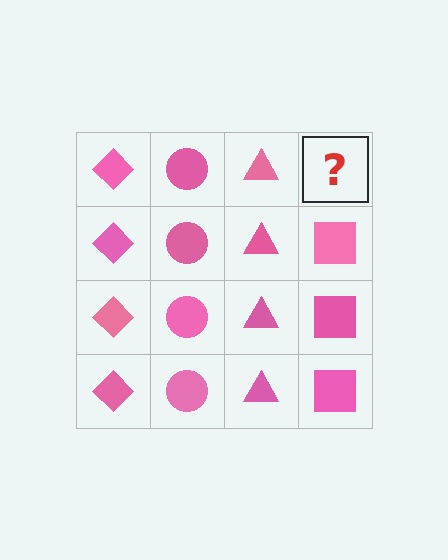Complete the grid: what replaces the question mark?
The question mark should be replaced with a pink square.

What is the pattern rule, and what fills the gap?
The rule is that each column has a consistent shape. The gap should be filled with a pink square.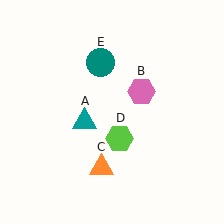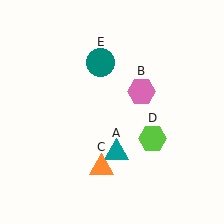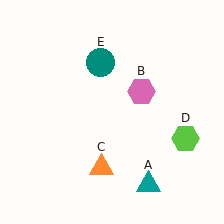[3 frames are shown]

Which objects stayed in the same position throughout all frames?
Pink hexagon (object B) and orange triangle (object C) and teal circle (object E) remained stationary.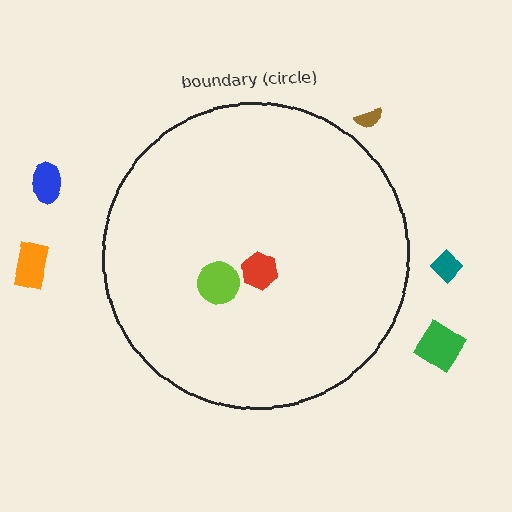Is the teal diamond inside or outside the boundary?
Outside.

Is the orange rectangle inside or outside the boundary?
Outside.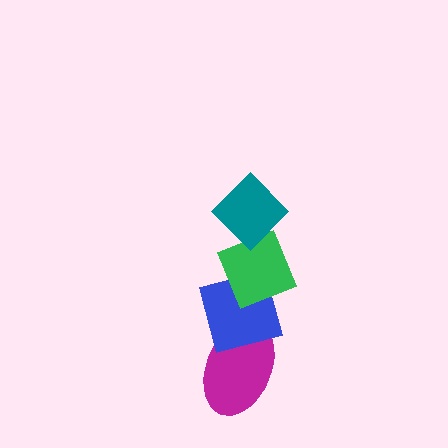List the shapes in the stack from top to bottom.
From top to bottom: the teal diamond, the green diamond, the blue square, the magenta ellipse.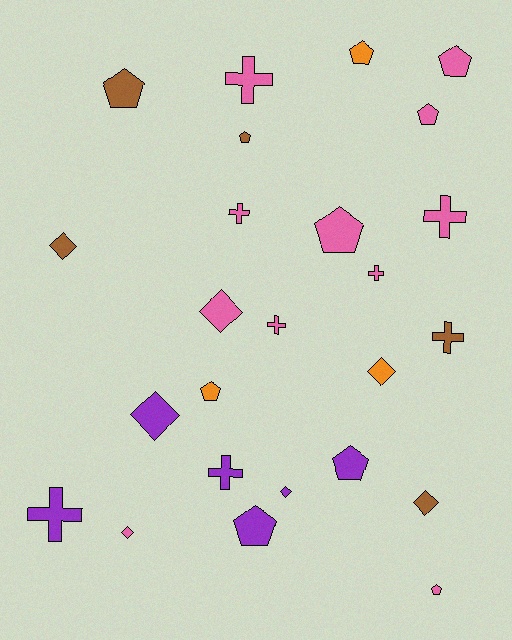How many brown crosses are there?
There is 1 brown cross.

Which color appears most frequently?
Pink, with 11 objects.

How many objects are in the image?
There are 25 objects.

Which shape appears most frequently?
Pentagon, with 10 objects.